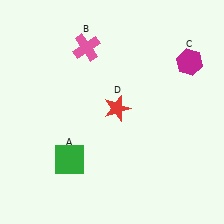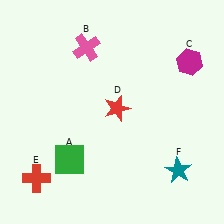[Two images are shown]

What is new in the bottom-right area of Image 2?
A teal star (F) was added in the bottom-right area of Image 2.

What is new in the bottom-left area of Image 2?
A red cross (E) was added in the bottom-left area of Image 2.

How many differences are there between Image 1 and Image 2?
There are 2 differences between the two images.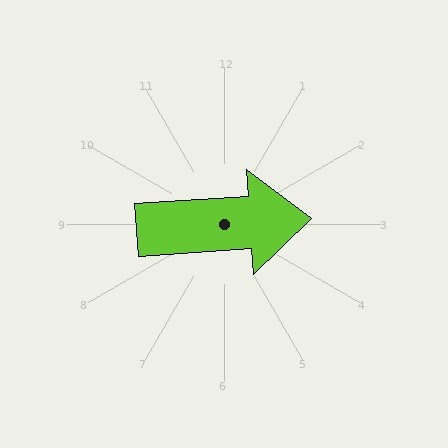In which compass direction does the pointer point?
East.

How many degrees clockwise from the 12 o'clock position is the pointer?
Approximately 86 degrees.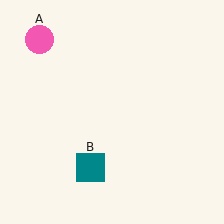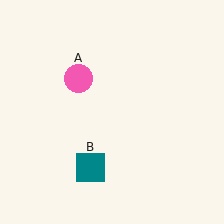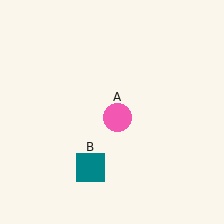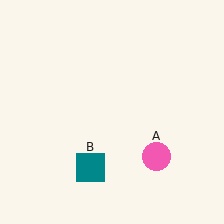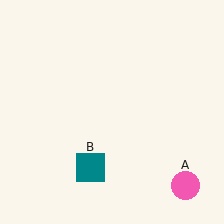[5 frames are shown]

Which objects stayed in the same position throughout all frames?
Teal square (object B) remained stationary.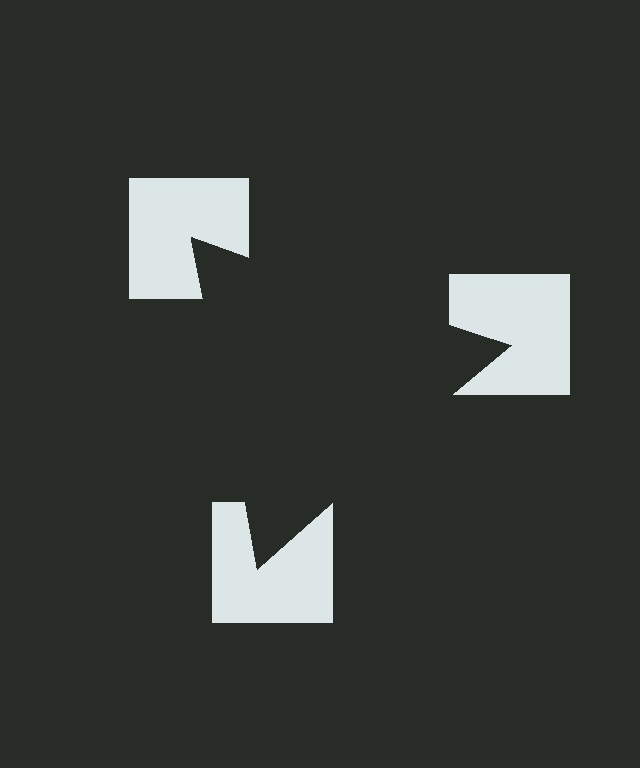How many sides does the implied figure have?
3 sides.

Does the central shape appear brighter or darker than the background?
It typically appears slightly darker than the background, even though no actual brightness change is drawn.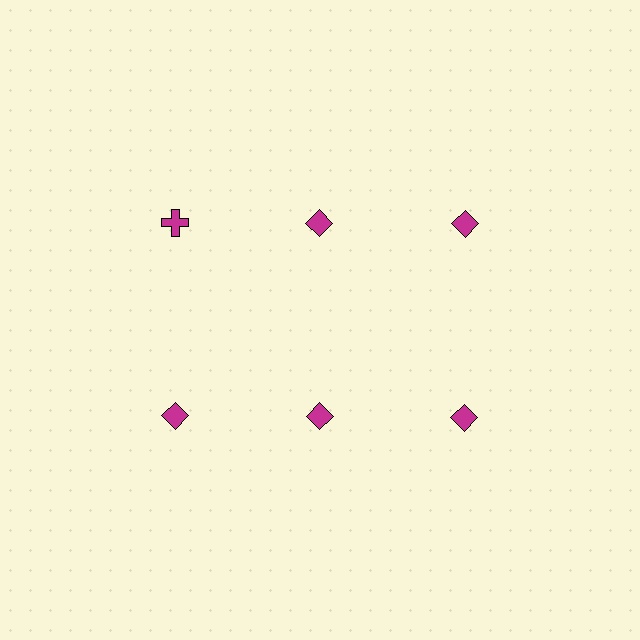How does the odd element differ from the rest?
It has a different shape: cross instead of diamond.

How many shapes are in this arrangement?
There are 6 shapes arranged in a grid pattern.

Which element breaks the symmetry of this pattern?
The magenta cross in the top row, leftmost column breaks the symmetry. All other shapes are magenta diamonds.